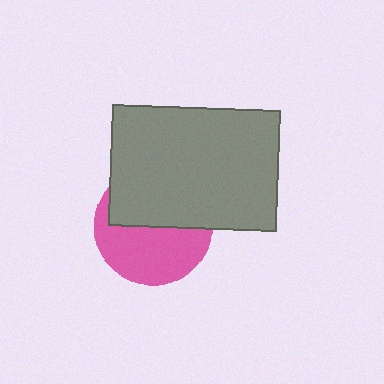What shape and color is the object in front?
The object in front is a gray rectangle.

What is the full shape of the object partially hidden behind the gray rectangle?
The partially hidden object is a pink circle.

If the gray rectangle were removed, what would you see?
You would see the complete pink circle.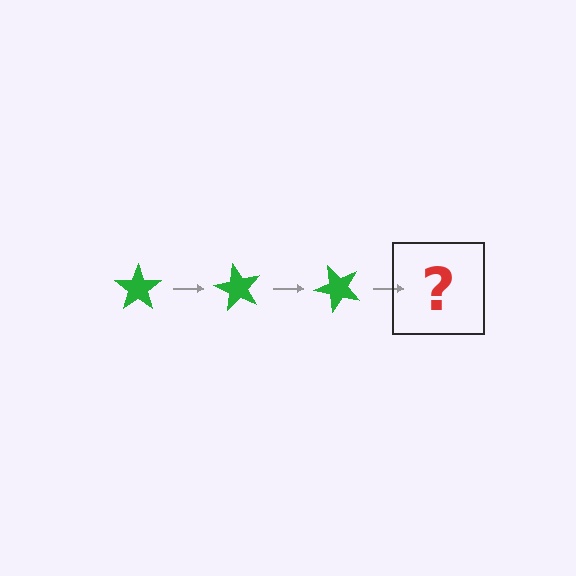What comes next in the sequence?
The next element should be a green star rotated 180 degrees.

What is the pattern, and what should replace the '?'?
The pattern is that the star rotates 60 degrees each step. The '?' should be a green star rotated 180 degrees.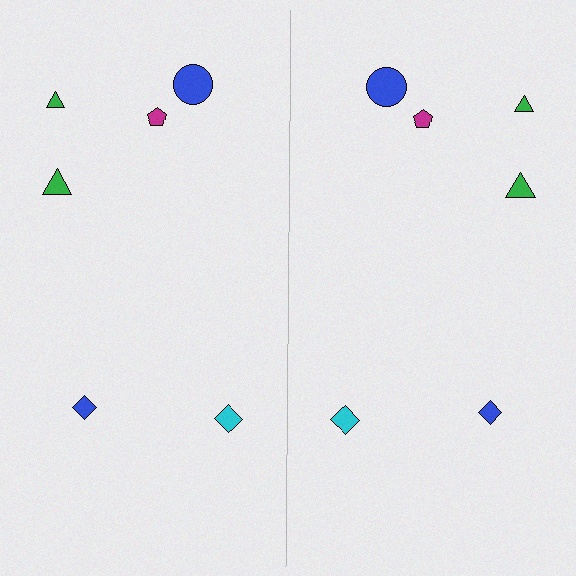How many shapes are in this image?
There are 12 shapes in this image.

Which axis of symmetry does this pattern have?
The pattern has a vertical axis of symmetry running through the center of the image.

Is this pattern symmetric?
Yes, this pattern has bilateral (reflection) symmetry.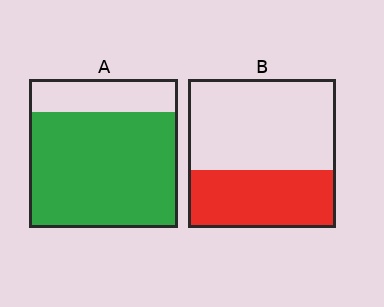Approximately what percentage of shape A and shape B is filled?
A is approximately 80% and B is approximately 40%.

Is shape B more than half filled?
No.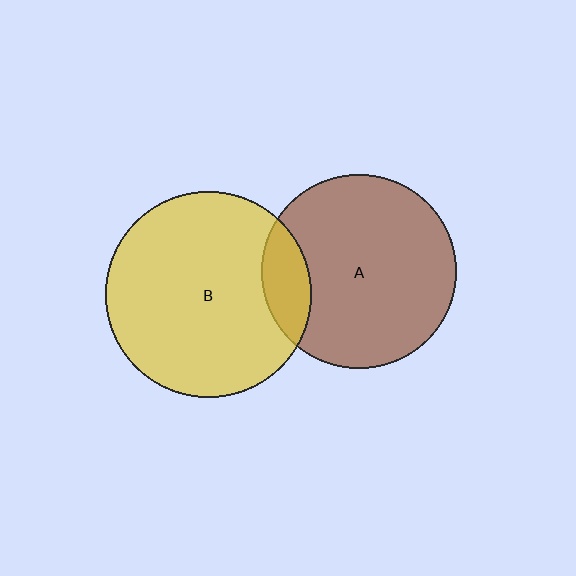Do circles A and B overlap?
Yes.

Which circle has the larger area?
Circle B (yellow).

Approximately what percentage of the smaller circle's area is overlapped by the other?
Approximately 15%.